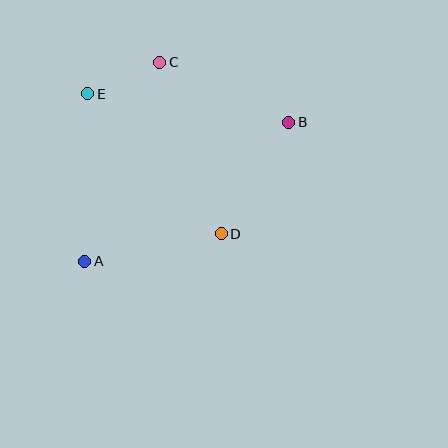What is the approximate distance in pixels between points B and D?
The distance between B and D is approximately 130 pixels.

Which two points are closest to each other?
Points C and E are closest to each other.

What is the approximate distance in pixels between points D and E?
The distance between D and E is approximately 193 pixels.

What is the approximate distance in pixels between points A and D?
The distance between A and D is approximately 139 pixels.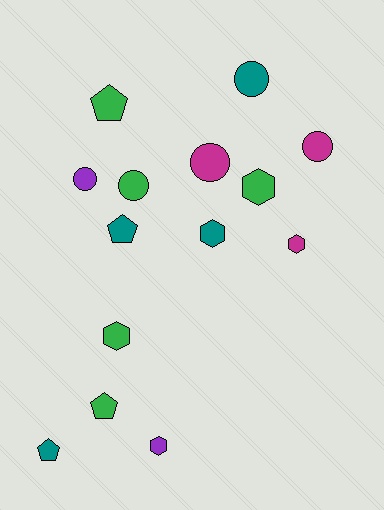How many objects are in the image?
There are 14 objects.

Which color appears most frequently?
Green, with 5 objects.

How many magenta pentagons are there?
There are no magenta pentagons.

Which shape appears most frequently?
Hexagon, with 5 objects.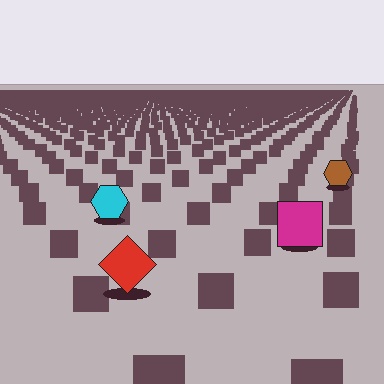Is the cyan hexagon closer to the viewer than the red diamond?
No. The red diamond is closer — you can tell from the texture gradient: the ground texture is coarser near it.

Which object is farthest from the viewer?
The brown hexagon is farthest from the viewer. It appears smaller and the ground texture around it is denser.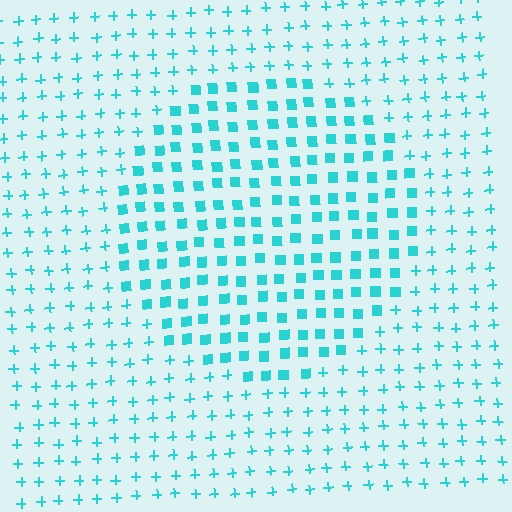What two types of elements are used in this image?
The image uses squares inside the circle region and plus signs outside it.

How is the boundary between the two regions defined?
The boundary is defined by a change in element shape: squares inside vs. plus signs outside. All elements share the same color and spacing.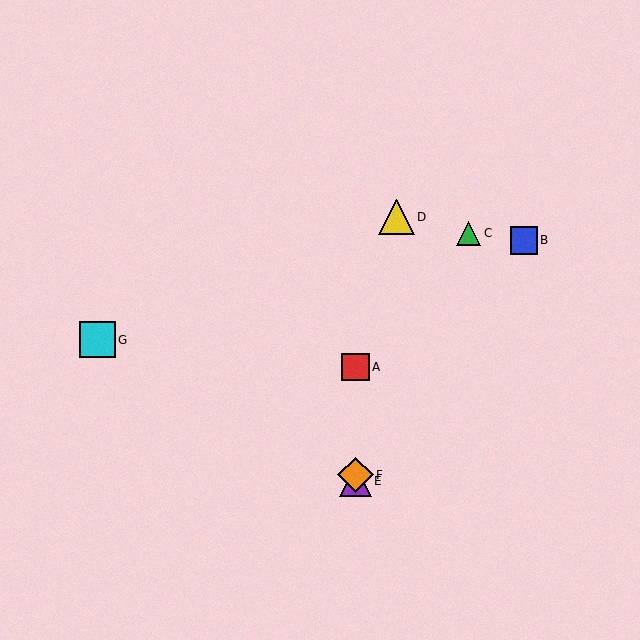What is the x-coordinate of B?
Object B is at x≈524.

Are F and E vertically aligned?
Yes, both are at x≈355.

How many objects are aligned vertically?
3 objects (A, E, F) are aligned vertically.